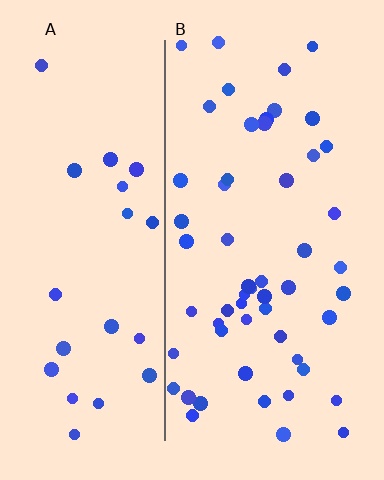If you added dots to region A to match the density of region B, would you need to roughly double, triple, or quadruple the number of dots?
Approximately double.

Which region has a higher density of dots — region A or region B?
B (the right).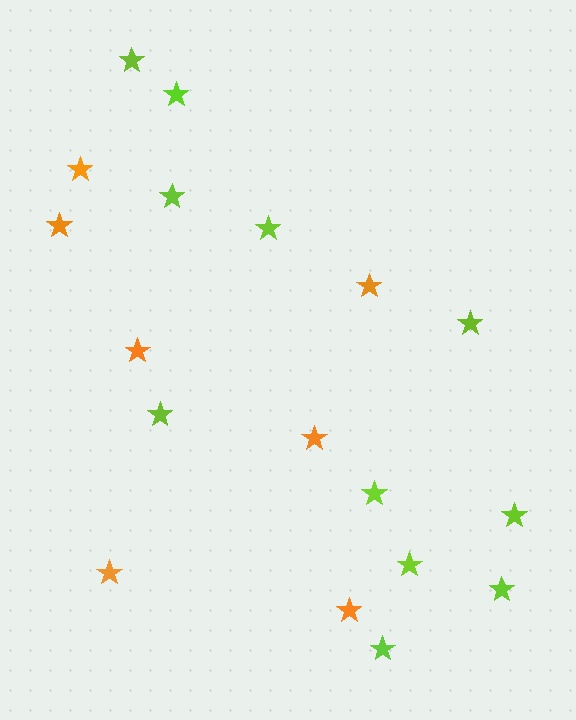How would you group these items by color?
There are 2 groups: one group of orange stars (7) and one group of lime stars (11).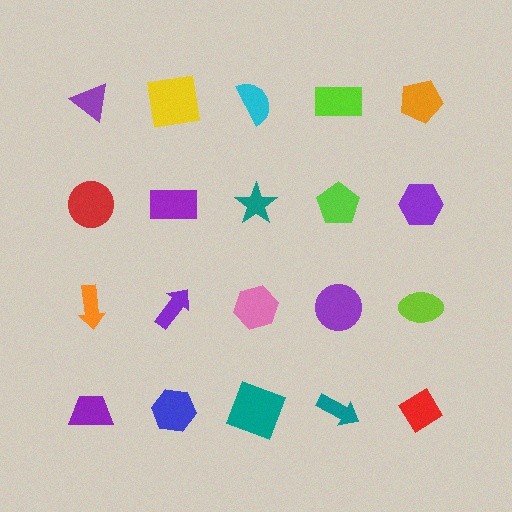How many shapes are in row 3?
5 shapes.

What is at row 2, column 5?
A purple hexagon.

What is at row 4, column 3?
A teal square.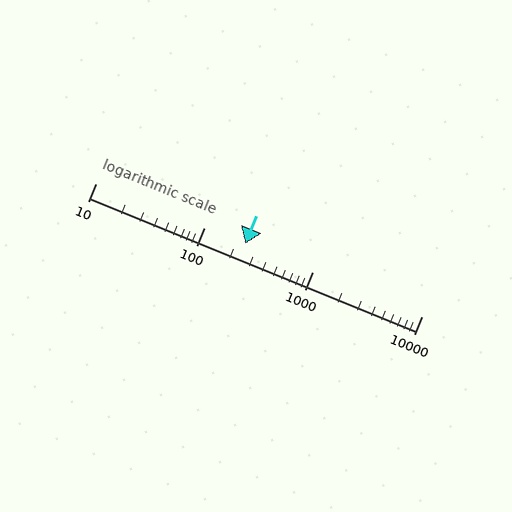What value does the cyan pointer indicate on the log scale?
The pointer indicates approximately 240.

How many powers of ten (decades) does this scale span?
The scale spans 3 decades, from 10 to 10000.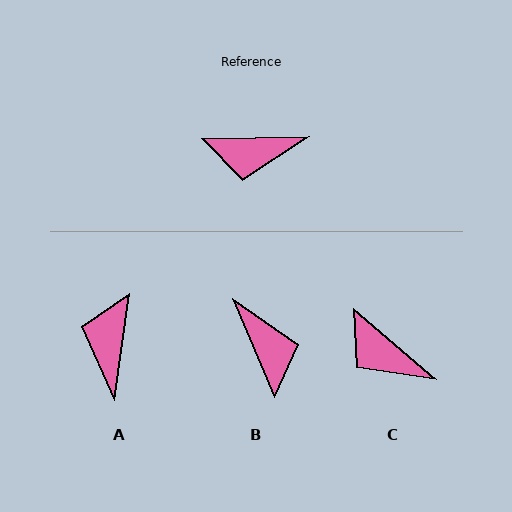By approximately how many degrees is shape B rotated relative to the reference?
Approximately 112 degrees counter-clockwise.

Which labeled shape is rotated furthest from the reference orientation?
B, about 112 degrees away.